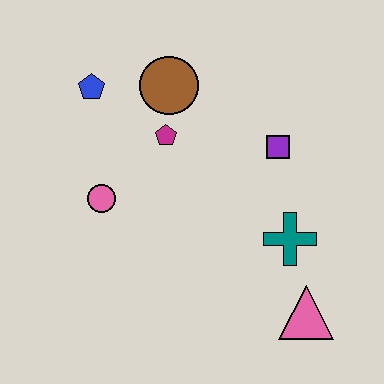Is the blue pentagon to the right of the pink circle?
No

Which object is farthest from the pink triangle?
The blue pentagon is farthest from the pink triangle.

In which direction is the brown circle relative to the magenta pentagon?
The brown circle is above the magenta pentagon.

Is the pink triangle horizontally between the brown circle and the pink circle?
No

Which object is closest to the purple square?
The teal cross is closest to the purple square.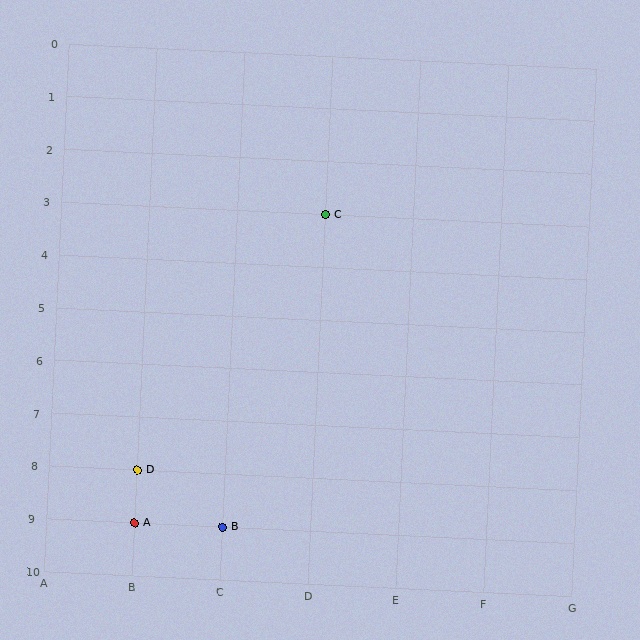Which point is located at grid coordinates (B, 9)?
Point A is at (B, 9).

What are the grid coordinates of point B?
Point B is at grid coordinates (C, 9).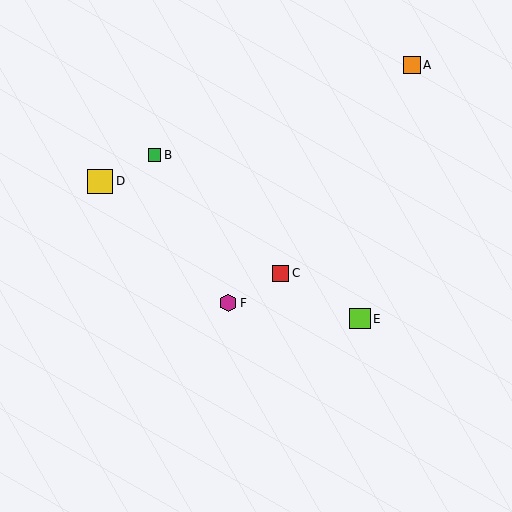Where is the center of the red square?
The center of the red square is at (281, 273).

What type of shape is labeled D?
Shape D is a yellow square.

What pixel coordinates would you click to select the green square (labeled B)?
Click at (154, 155) to select the green square B.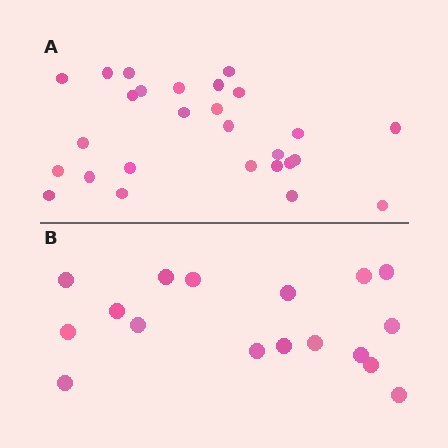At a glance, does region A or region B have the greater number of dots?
Region A (the top region) has more dots.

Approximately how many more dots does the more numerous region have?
Region A has roughly 10 or so more dots than region B.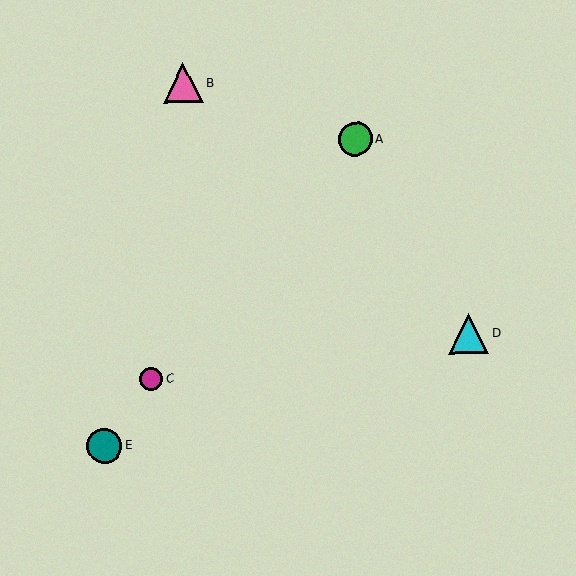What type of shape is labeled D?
Shape D is a cyan triangle.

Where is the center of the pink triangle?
The center of the pink triangle is at (183, 83).